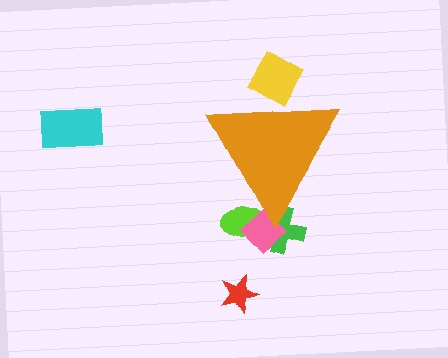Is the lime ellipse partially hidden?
Yes, the lime ellipse is partially hidden behind the orange triangle.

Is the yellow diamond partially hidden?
Yes, the yellow diamond is partially hidden behind the orange triangle.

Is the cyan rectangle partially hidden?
No, the cyan rectangle is fully visible.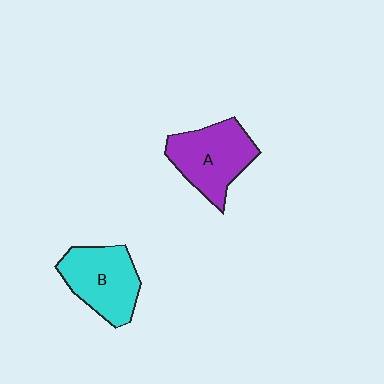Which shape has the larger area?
Shape A (purple).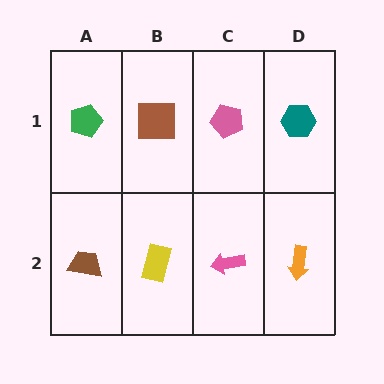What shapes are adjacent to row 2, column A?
A green pentagon (row 1, column A), a yellow rectangle (row 2, column B).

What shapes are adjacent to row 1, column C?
A pink arrow (row 2, column C), a brown square (row 1, column B), a teal hexagon (row 1, column D).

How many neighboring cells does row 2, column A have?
2.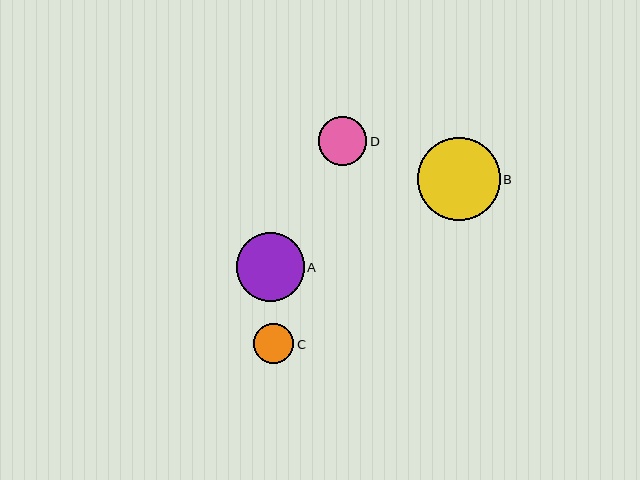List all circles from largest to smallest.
From largest to smallest: B, A, D, C.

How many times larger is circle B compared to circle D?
Circle B is approximately 1.7 times the size of circle D.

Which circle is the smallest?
Circle C is the smallest with a size of approximately 40 pixels.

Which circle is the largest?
Circle B is the largest with a size of approximately 83 pixels.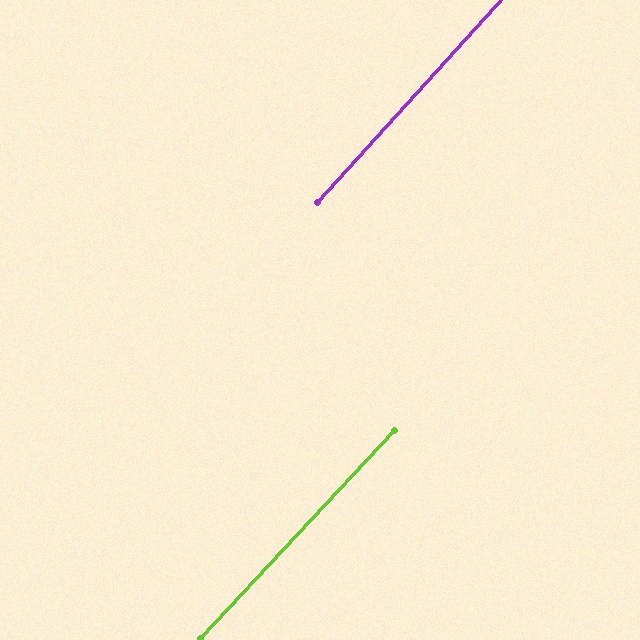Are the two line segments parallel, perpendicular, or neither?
Parallel — their directions differ by only 1.0°.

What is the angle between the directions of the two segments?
Approximately 1 degree.